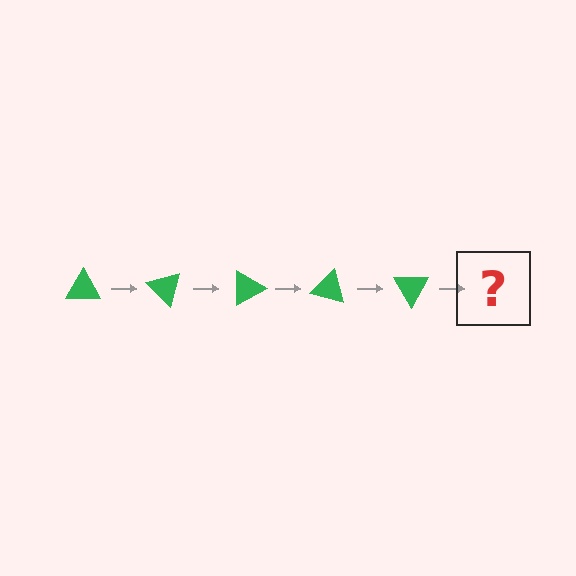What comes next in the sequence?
The next element should be a green triangle rotated 225 degrees.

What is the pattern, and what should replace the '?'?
The pattern is that the triangle rotates 45 degrees each step. The '?' should be a green triangle rotated 225 degrees.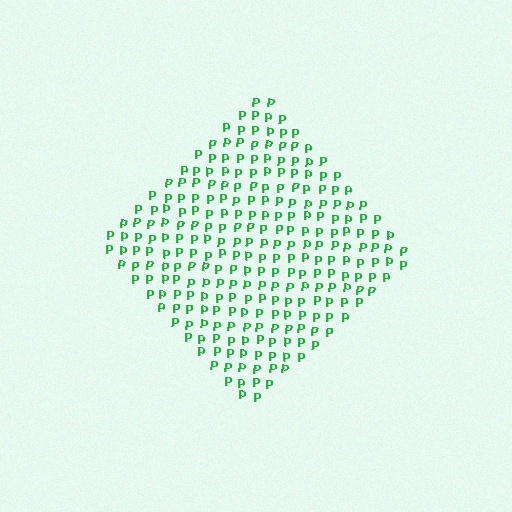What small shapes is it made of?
It is made of small letter P's.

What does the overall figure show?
The overall figure shows a diamond.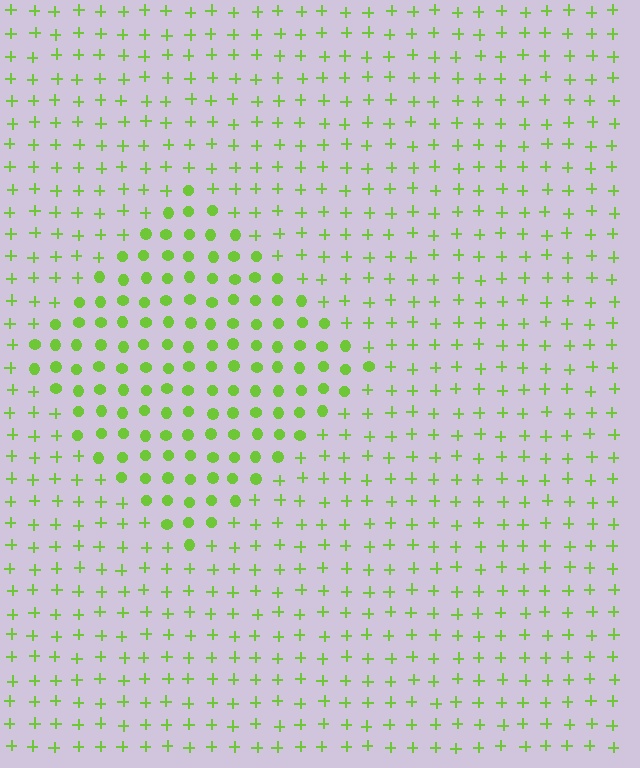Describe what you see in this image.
The image is filled with small lime elements arranged in a uniform grid. A diamond-shaped region contains circles, while the surrounding area contains plus signs. The boundary is defined purely by the change in element shape.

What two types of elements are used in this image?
The image uses circles inside the diamond region and plus signs outside it.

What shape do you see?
I see a diamond.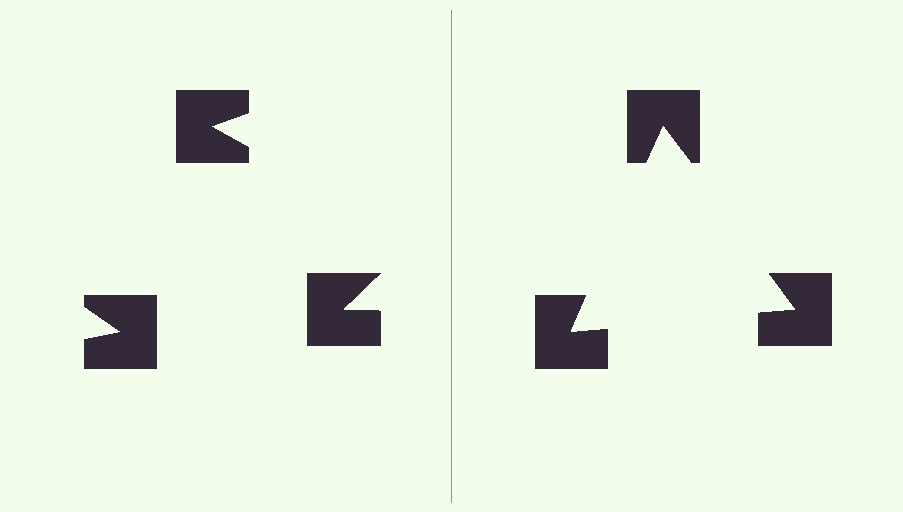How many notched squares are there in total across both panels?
6 — 3 on each side.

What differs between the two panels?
The notched squares are positioned identically on both sides; only the wedge orientations differ. On the right they align to a triangle; on the left they are misaligned.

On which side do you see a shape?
An illusory triangle appears on the right side. On the left side the wedge cuts are rotated, so no coherent shape forms.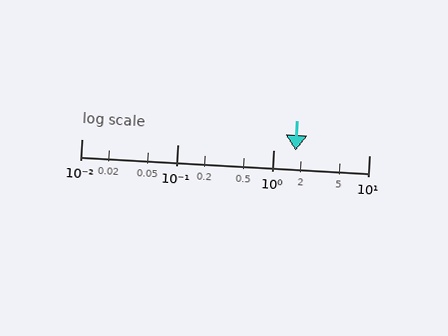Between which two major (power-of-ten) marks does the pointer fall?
The pointer is between 1 and 10.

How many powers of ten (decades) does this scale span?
The scale spans 3 decades, from 0.01 to 10.